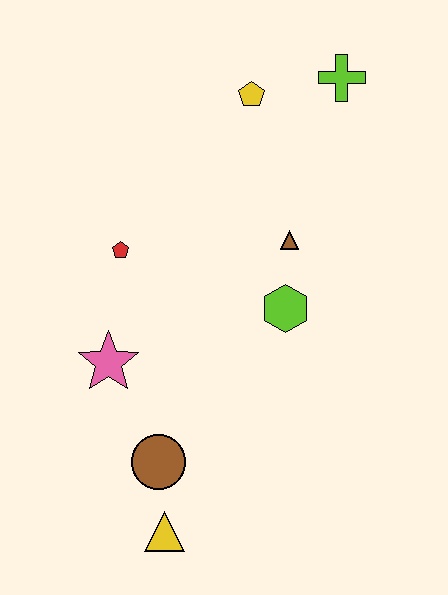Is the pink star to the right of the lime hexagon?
No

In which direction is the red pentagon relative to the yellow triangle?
The red pentagon is above the yellow triangle.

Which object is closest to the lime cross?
The yellow pentagon is closest to the lime cross.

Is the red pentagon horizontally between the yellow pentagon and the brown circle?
No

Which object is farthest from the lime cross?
The yellow triangle is farthest from the lime cross.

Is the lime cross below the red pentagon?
No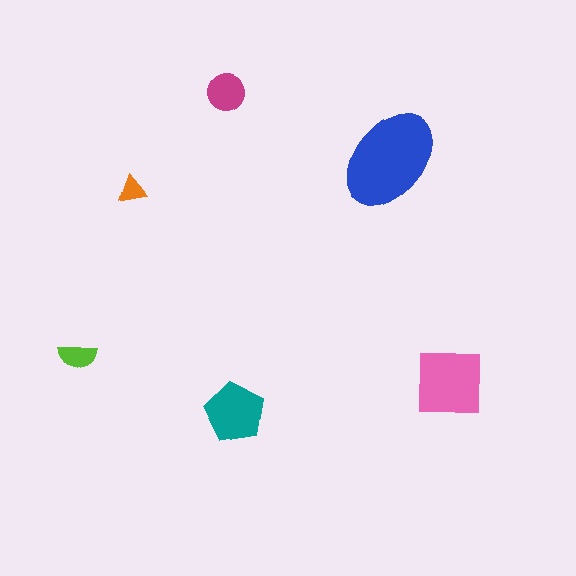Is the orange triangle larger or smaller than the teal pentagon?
Smaller.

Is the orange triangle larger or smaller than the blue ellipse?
Smaller.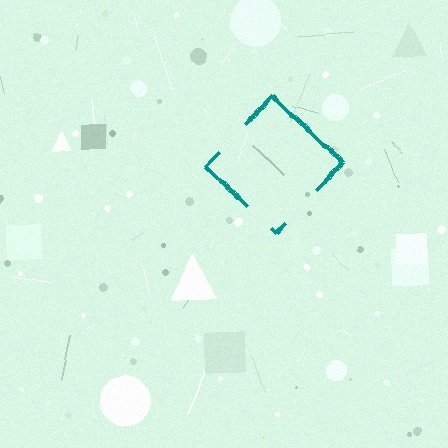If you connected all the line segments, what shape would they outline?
They would outline a diamond.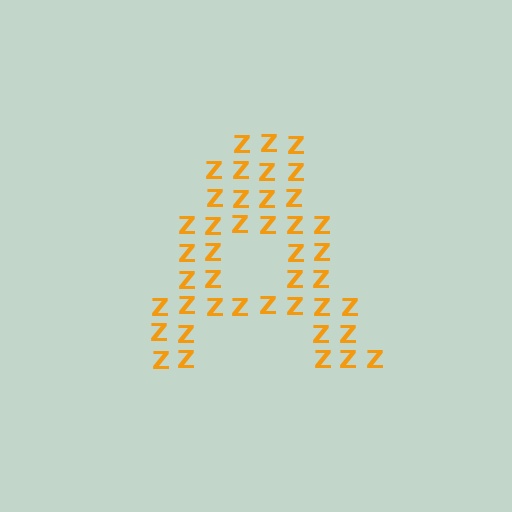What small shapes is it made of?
It is made of small letter Z's.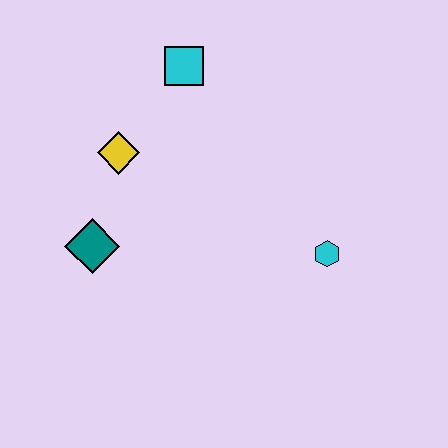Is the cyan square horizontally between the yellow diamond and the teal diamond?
No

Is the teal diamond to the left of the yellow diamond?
Yes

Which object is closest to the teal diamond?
The yellow diamond is closest to the teal diamond.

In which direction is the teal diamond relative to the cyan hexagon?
The teal diamond is to the left of the cyan hexagon.